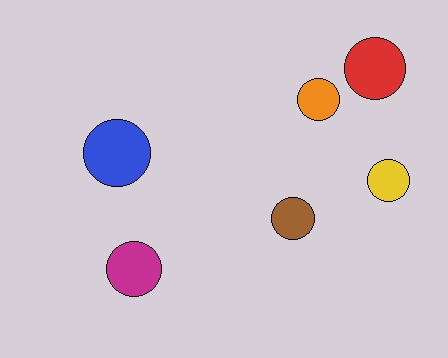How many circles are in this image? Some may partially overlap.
There are 6 circles.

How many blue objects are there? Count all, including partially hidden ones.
There is 1 blue object.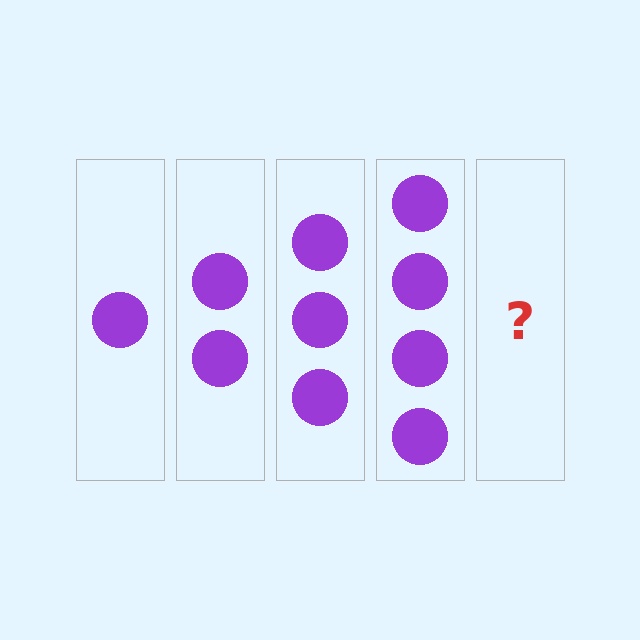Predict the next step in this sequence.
The next step is 5 circles.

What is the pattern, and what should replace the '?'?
The pattern is that each step adds one more circle. The '?' should be 5 circles.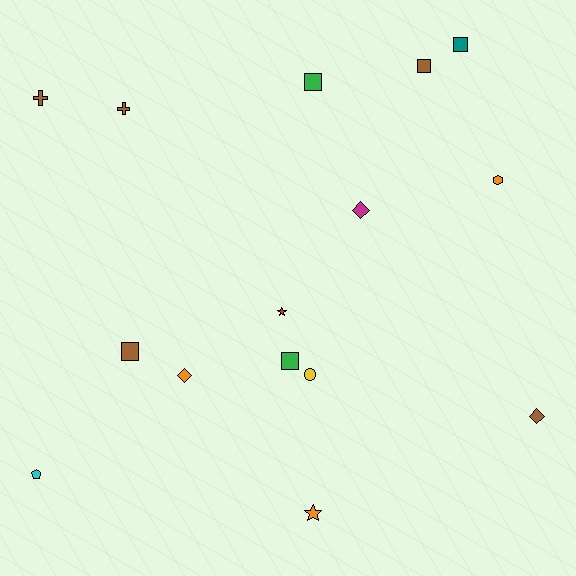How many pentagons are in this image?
There is 1 pentagon.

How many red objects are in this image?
There is 1 red object.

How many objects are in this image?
There are 15 objects.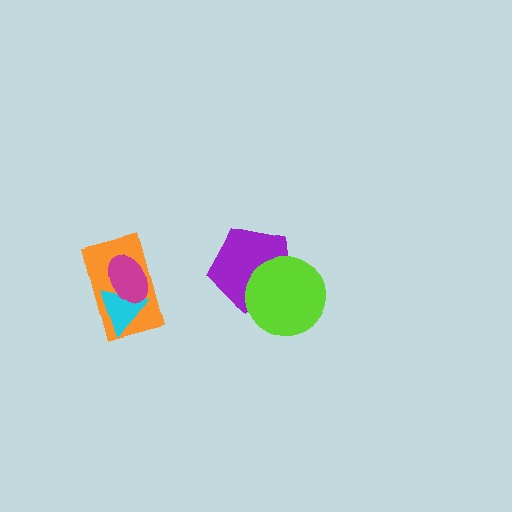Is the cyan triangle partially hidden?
Yes, it is partially covered by another shape.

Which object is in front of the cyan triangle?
The magenta ellipse is in front of the cyan triangle.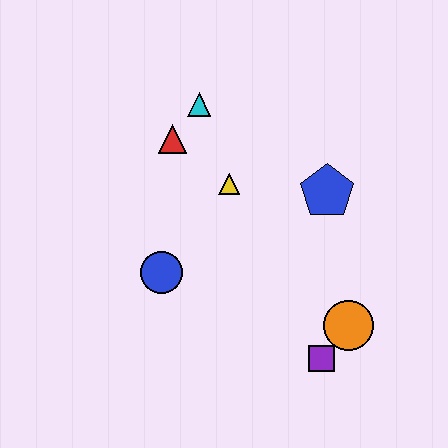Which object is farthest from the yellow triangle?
The purple square is farthest from the yellow triangle.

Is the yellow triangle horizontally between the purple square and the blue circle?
Yes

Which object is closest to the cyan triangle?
The red triangle is closest to the cyan triangle.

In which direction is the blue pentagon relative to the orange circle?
The blue pentagon is above the orange circle.